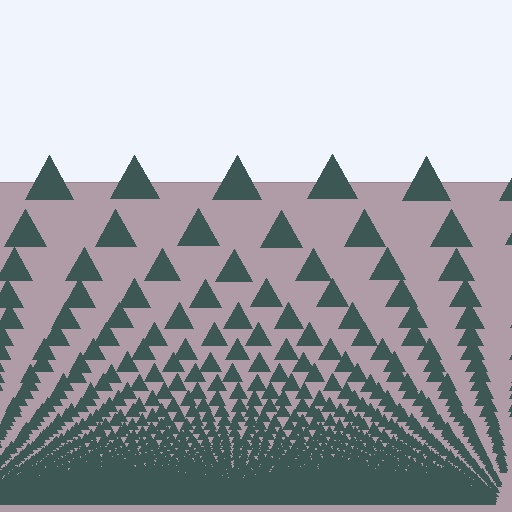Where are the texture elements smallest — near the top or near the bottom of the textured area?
Near the bottom.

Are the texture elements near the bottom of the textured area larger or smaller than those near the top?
Smaller. The gradient is inverted — elements near the bottom are smaller and denser.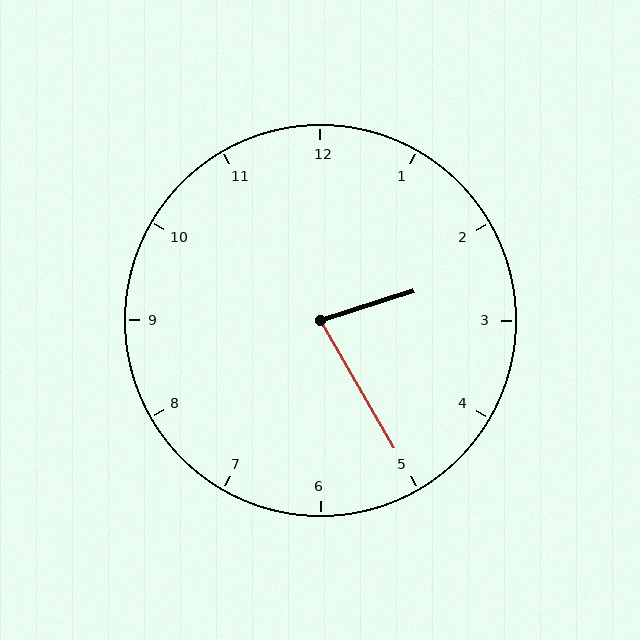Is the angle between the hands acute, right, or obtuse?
It is acute.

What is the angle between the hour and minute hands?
Approximately 78 degrees.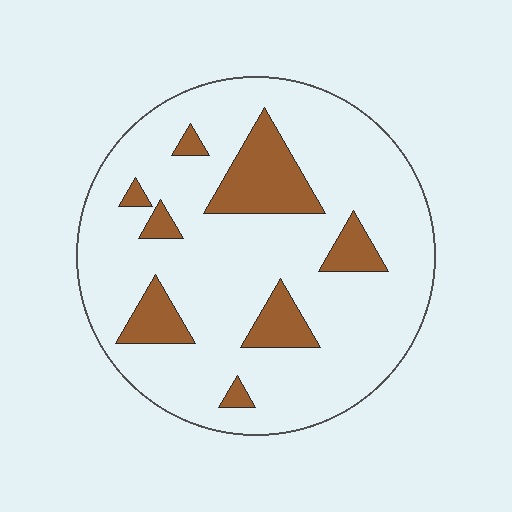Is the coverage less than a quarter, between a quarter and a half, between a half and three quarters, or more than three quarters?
Less than a quarter.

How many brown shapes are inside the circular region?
8.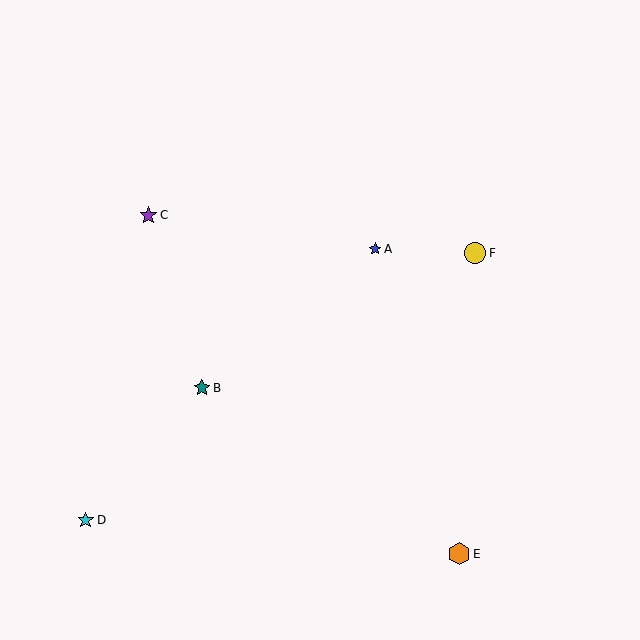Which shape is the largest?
The orange hexagon (labeled E) is the largest.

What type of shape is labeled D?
Shape D is a cyan star.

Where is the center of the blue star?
The center of the blue star is at (375, 249).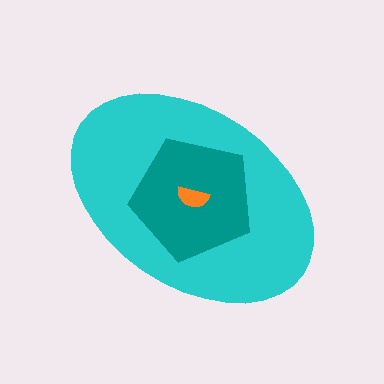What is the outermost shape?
The cyan ellipse.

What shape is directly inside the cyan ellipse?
The teal pentagon.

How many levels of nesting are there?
3.